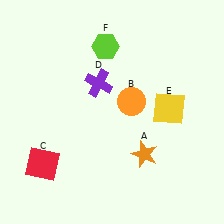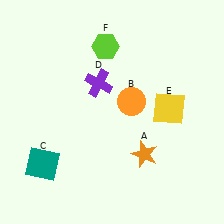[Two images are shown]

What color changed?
The square (C) changed from red in Image 1 to teal in Image 2.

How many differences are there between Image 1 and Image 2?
There is 1 difference between the two images.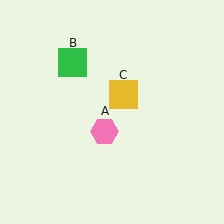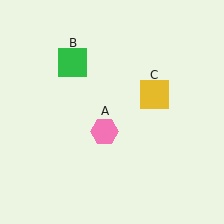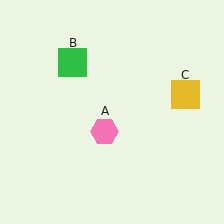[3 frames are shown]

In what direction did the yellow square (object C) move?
The yellow square (object C) moved right.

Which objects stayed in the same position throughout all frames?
Pink hexagon (object A) and green square (object B) remained stationary.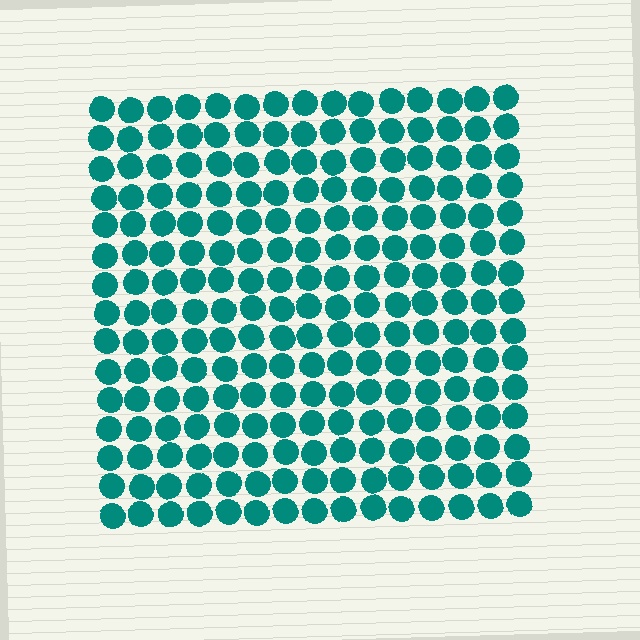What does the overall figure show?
The overall figure shows a square.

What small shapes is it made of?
It is made of small circles.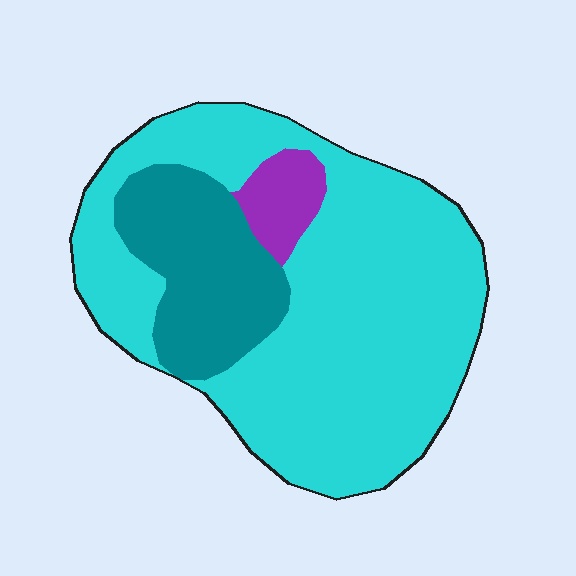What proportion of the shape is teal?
Teal takes up about one fifth (1/5) of the shape.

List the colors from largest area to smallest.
From largest to smallest: cyan, teal, purple.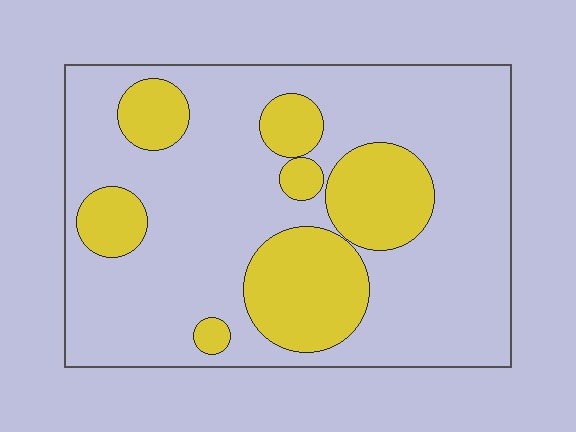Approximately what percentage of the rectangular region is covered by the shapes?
Approximately 25%.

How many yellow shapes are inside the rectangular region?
7.